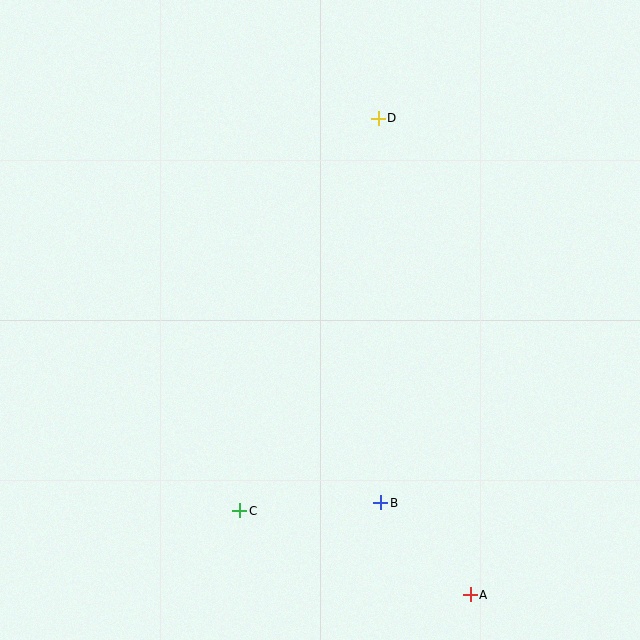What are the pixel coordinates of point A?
Point A is at (470, 595).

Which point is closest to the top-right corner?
Point D is closest to the top-right corner.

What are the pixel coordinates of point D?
Point D is at (378, 118).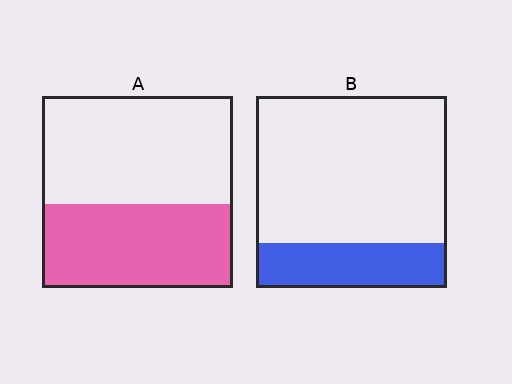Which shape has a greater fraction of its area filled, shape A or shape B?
Shape A.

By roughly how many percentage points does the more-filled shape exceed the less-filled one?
By roughly 20 percentage points (A over B).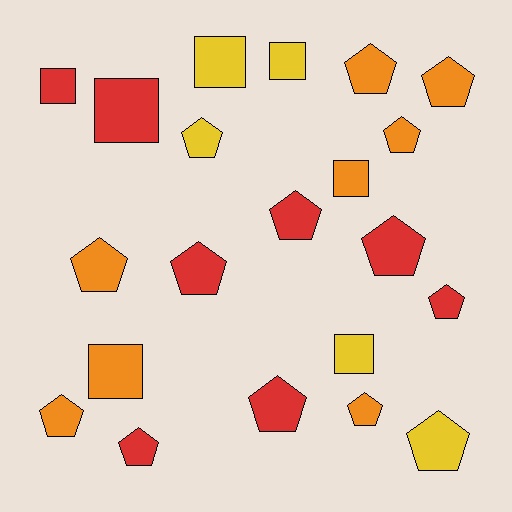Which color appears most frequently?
Orange, with 8 objects.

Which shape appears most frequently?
Pentagon, with 14 objects.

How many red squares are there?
There are 2 red squares.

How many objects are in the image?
There are 21 objects.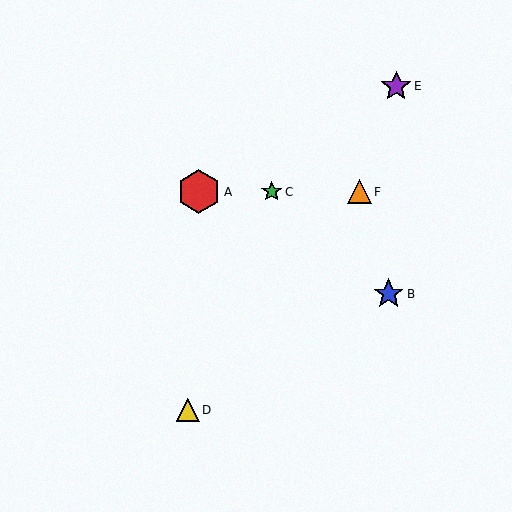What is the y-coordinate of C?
Object C is at y≈192.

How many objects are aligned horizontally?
3 objects (A, C, F) are aligned horizontally.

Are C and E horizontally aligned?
No, C is at y≈192 and E is at y≈86.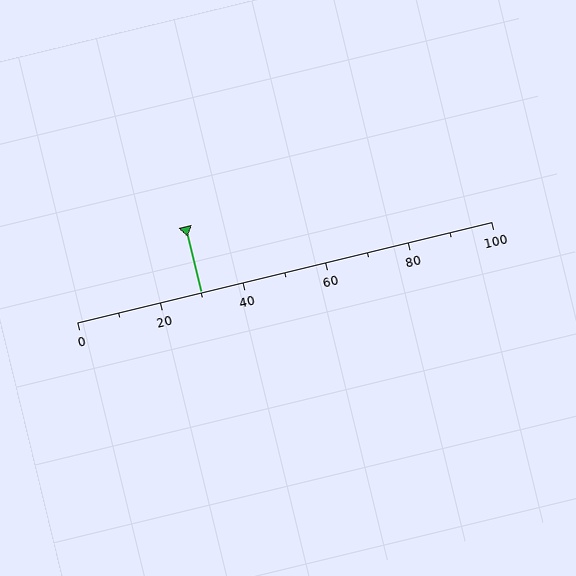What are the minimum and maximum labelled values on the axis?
The axis runs from 0 to 100.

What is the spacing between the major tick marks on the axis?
The major ticks are spaced 20 apart.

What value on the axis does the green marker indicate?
The marker indicates approximately 30.